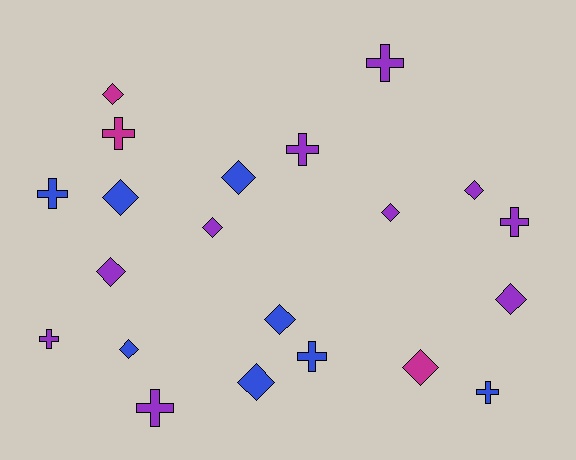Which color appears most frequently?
Purple, with 10 objects.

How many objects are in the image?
There are 21 objects.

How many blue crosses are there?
There are 3 blue crosses.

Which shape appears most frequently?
Diamond, with 12 objects.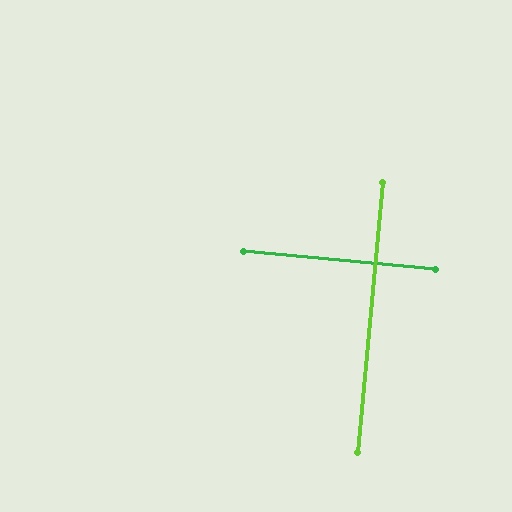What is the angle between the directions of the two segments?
Approximately 90 degrees.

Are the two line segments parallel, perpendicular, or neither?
Perpendicular — they meet at approximately 90°.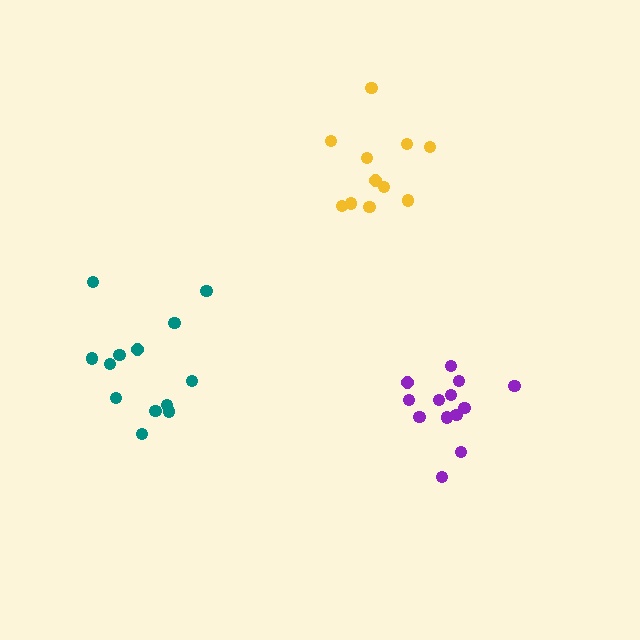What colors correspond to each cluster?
The clusters are colored: yellow, teal, purple.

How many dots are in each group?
Group 1: 11 dots, Group 2: 13 dots, Group 3: 13 dots (37 total).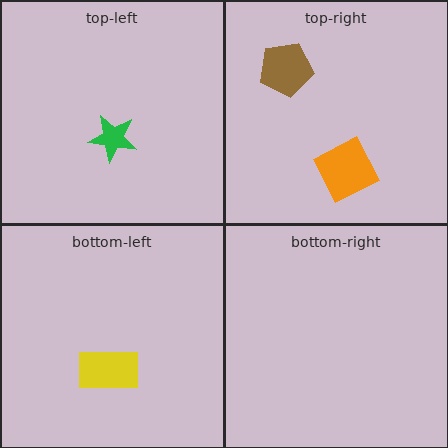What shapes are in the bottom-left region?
The yellow rectangle.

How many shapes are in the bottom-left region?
1.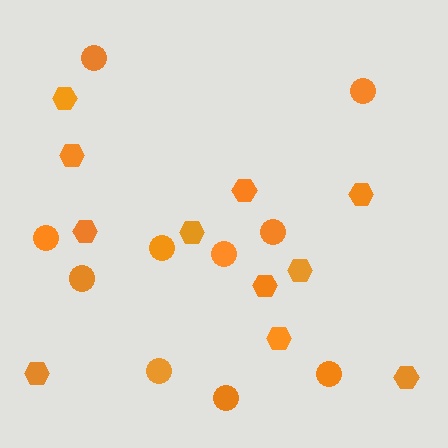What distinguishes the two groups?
There are 2 groups: one group of hexagons (11) and one group of circles (10).